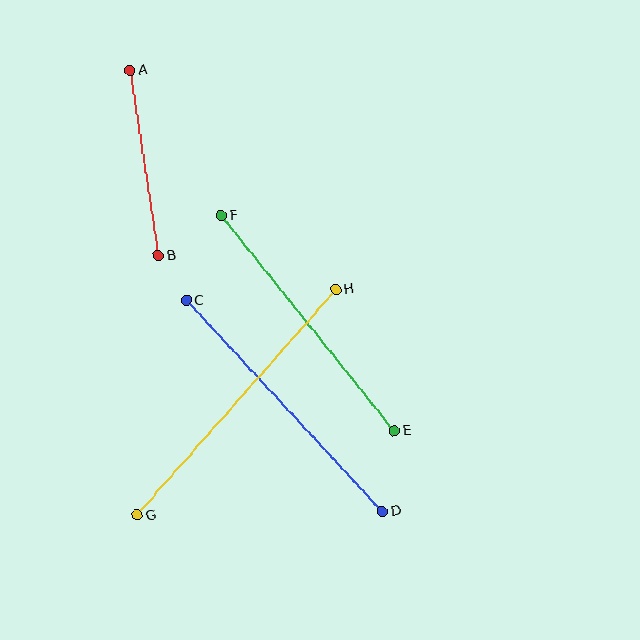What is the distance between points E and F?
The distance is approximately 276 pixels.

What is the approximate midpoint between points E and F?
The midpoint is at approximately (308, 323) pixels.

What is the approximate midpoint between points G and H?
The midpoint is at approximately (237, 402) pixels.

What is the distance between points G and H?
The distance is approximately 301 pixels.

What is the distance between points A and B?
The distance is approximately 188 pixels.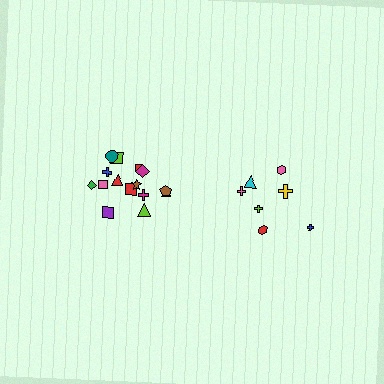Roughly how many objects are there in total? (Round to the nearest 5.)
Roughly 20 objects in total.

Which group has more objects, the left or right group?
The left group.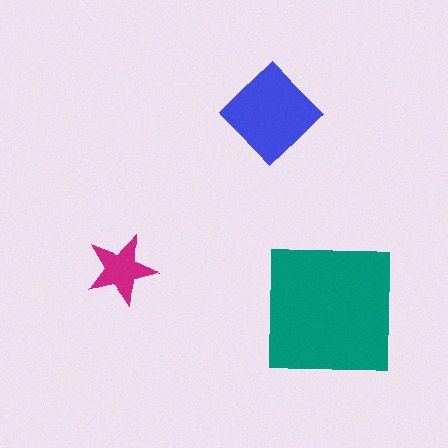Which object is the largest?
The teal square.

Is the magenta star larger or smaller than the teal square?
Smaller.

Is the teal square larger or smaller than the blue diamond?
Larger.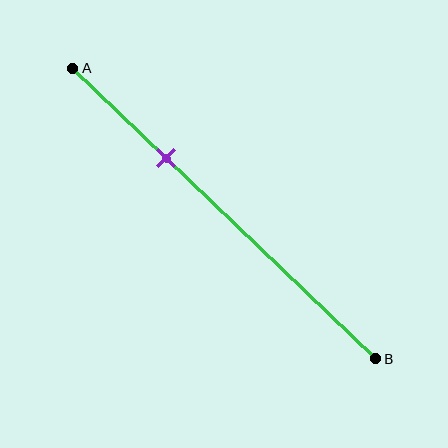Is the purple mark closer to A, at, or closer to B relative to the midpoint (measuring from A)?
The purple mark is closer to point A than the midpoint of segment AB.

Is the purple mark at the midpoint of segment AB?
No, the mark is at about 30% from A, not at the 50% midpoint.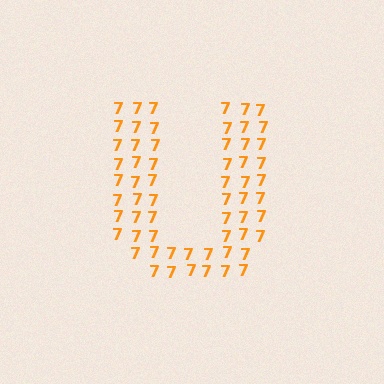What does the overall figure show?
The overall figure shows the letter U.